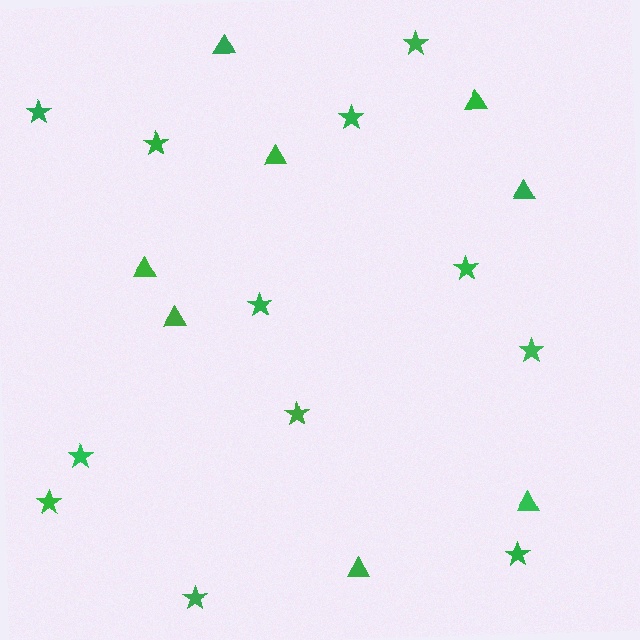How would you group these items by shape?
There are 2 groups: one group of stars (12) and one group of triangles (8).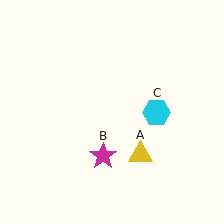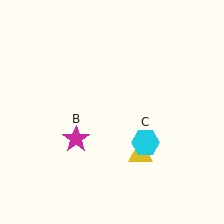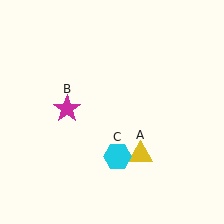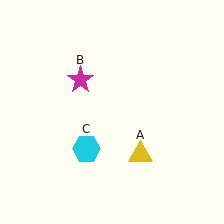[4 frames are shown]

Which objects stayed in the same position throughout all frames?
Yellow triangle (object A) remained stationary.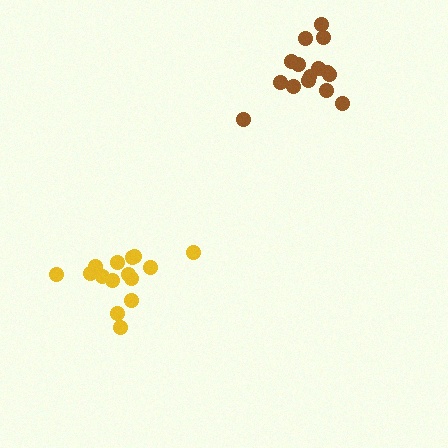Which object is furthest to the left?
The yellow cluster is leftmost.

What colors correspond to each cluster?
The clusters are colored: brown, yellow.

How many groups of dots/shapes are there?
There are 2 groups.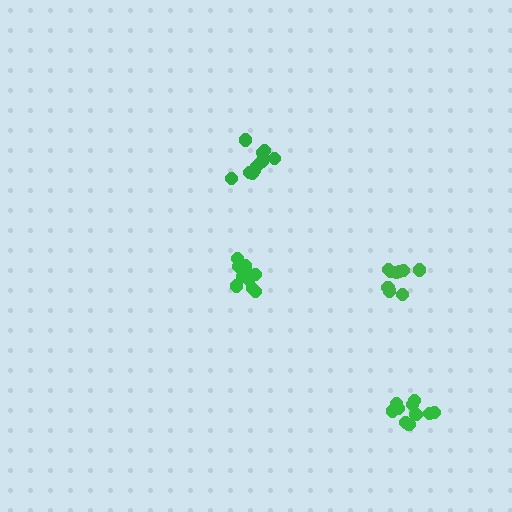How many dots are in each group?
Group 1: 11 dots, Group 2: 10 dots, Group 3: 9 dots, Group 4: 10 dots (40 total).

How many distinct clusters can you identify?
There are 4 distinct clusters.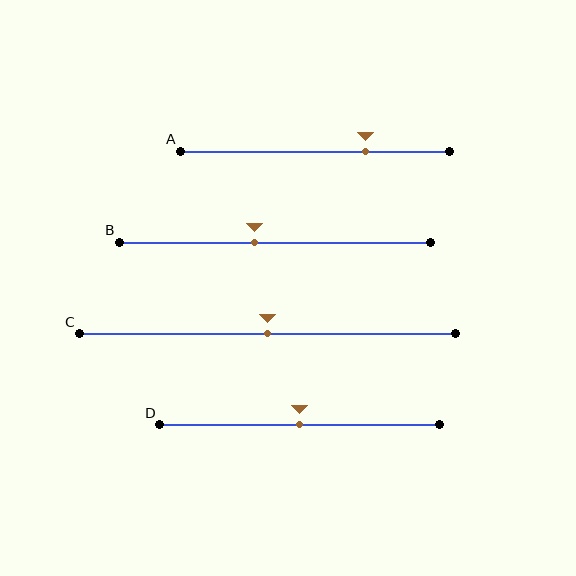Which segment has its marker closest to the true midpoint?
Segment C has its marker closest to the true midpoint.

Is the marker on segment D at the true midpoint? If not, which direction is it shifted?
Yes, the marker on segment D is at the true midpoint.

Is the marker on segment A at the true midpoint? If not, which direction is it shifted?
No, the marker on segment A is shifted to the right by about 19% of the segment length.